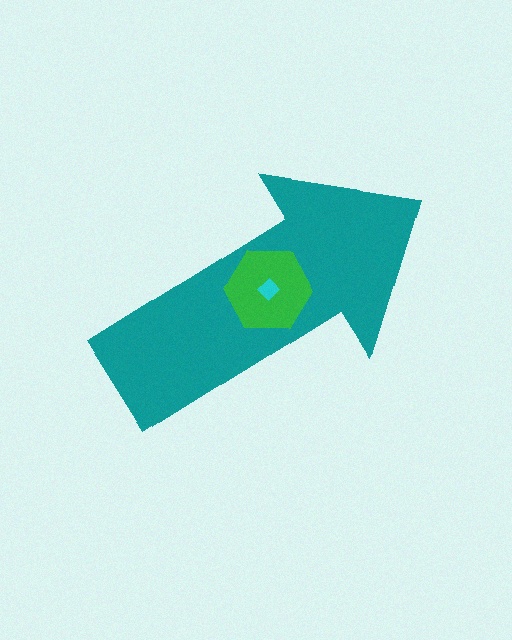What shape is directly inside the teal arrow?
The green hexagon.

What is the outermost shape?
The teal arrow.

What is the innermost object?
The cyan diamond.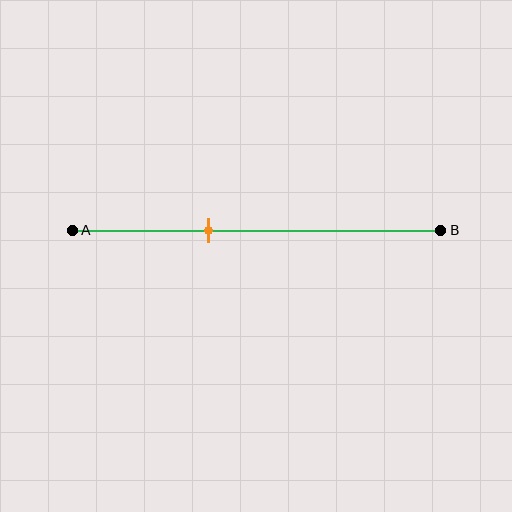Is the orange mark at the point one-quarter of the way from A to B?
No, the mark is at about 35% from A, not at the 25% one-quarter point.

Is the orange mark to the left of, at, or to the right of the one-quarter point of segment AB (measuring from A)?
The orange mark is to the right of the one-quarter point of segment AB.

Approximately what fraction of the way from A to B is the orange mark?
The orange mark is approximately 35% of the way from A to B.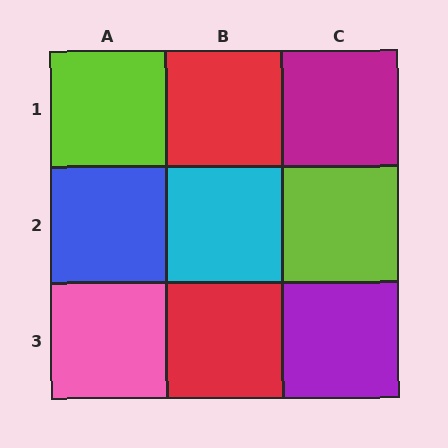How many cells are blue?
1 cell is blue.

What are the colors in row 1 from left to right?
Lime, red, magenta.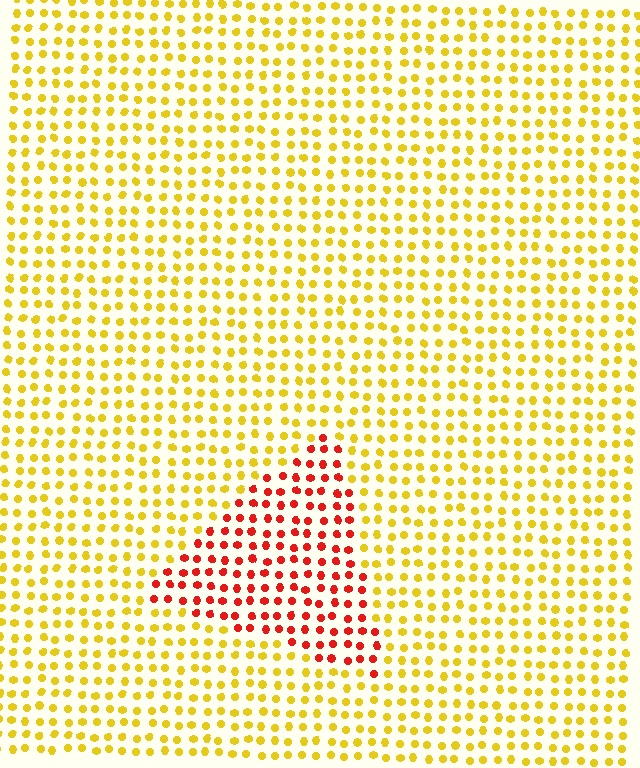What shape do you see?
I see a triangle.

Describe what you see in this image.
The image is filled with small yellow elements in a uniform arrangement. A triangle-shaped region is visible where the elements are tinted to a slightly different hue, forming a subtle color boundary.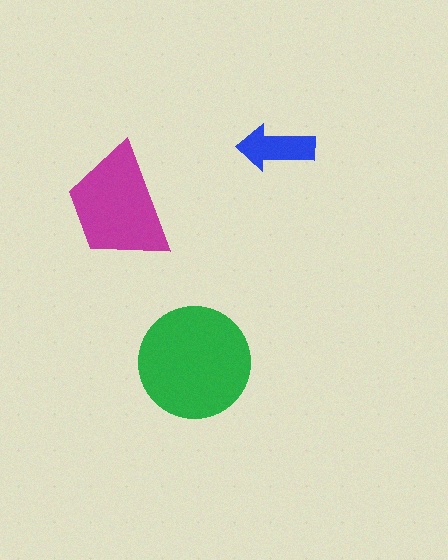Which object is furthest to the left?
The magenta trapezoid is leftmost.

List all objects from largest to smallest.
The green circle, the magenta trapezoid, the blue arrow.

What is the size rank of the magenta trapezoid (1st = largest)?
2nd.